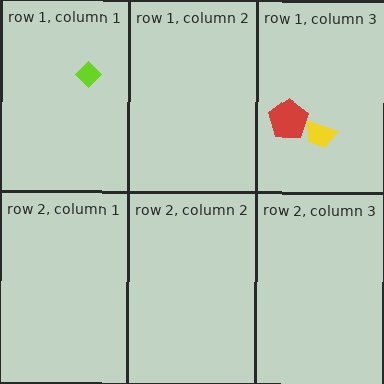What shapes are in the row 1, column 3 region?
The red pentagon, the yellow trapezoid.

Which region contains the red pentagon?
The row 1, column 3 region.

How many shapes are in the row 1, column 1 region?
1.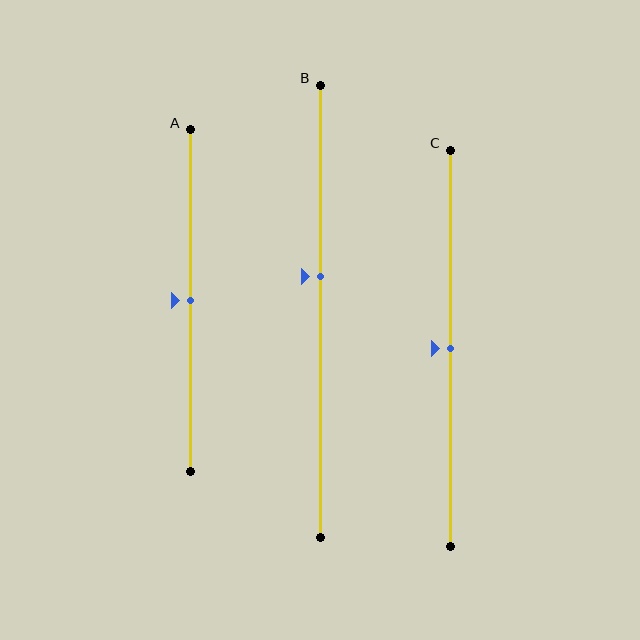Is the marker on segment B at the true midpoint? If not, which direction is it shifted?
No, the marker on segment B is shifted upward by about 8% of the segment length.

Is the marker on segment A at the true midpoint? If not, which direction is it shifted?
Yes, the marker on segment A is at the true midpoint.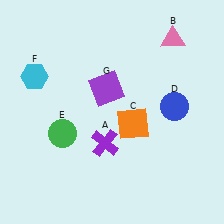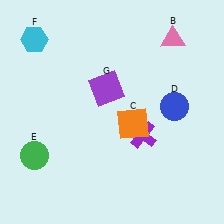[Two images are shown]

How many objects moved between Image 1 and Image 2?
3 objects moved between the two images.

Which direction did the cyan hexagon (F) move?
The cyan hexagon (F) moved up.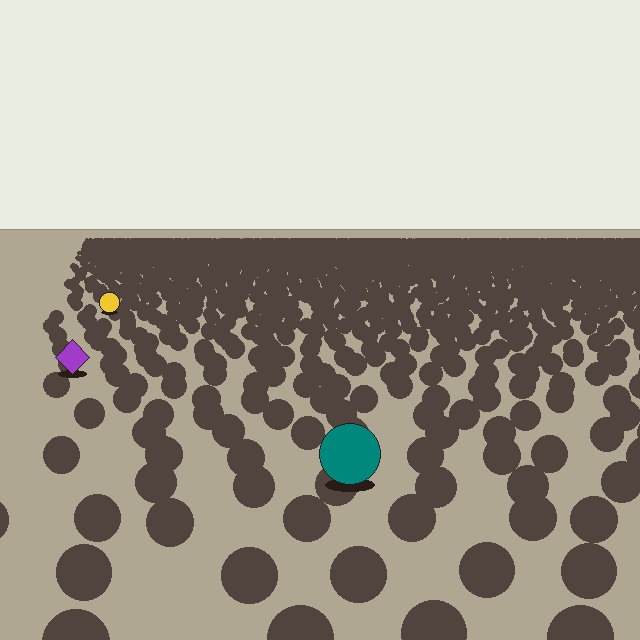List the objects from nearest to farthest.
From nearest to farthest: the teal circle, the purple diamond, the yellow circle.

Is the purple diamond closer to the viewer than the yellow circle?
Yes. The purple diamond is closer — you can tell from the texture gradient: the ground texture is coarser near it.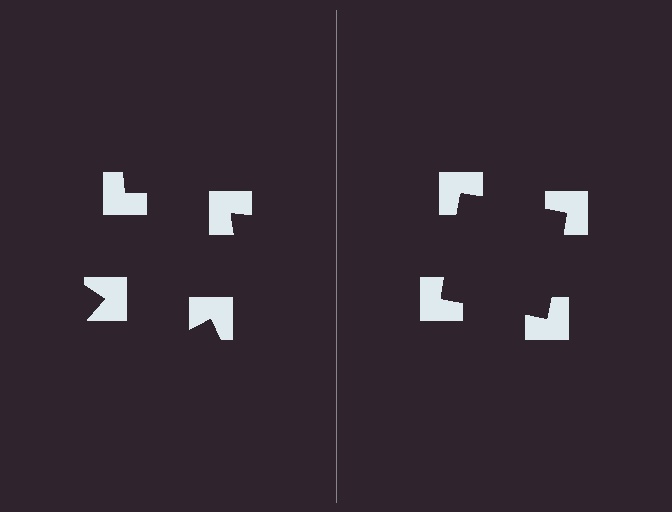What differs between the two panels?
The notched squares are positioned identically on both sides; only the wedge orientations differ. On the right they align to a square; on the left they are misaligned.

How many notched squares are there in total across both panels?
8 — 4 on each side.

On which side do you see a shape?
An illusory square appears on the right side. On the left side the wedge cuts are rotated, so no coherent shape forms.